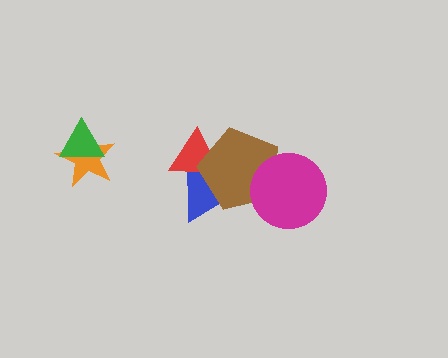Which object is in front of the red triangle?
The brown pentagon is in front of the red triangle.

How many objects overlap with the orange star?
1 object overlaps with the orange star.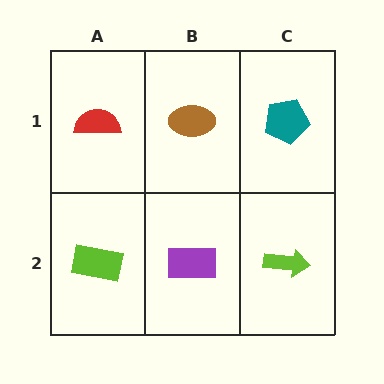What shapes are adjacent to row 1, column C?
A lime arrow (row 2, column C), a brown ellipse (row 1, column B).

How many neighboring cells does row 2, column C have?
2.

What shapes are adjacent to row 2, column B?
A brown ellipse (row 1, column B), a lime rectangle (row 2, column A), a lime arrow (row 2, column C).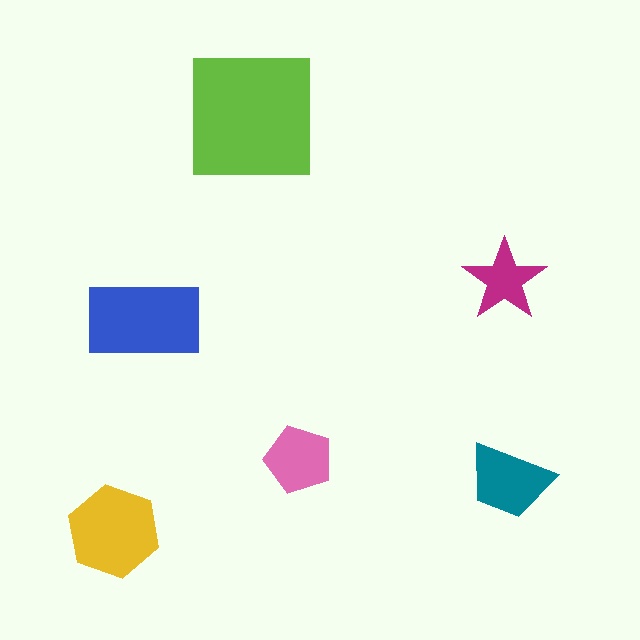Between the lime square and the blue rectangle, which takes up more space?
The lime square.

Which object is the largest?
The lime square.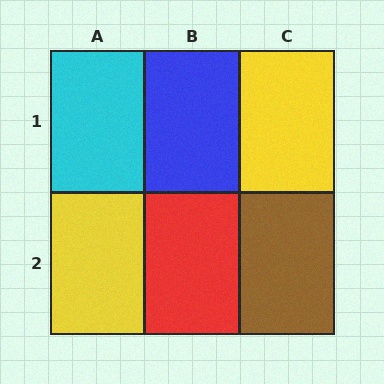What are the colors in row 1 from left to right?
Cyan, blue, yellow.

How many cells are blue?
1 cell is blue.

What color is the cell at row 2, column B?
Red.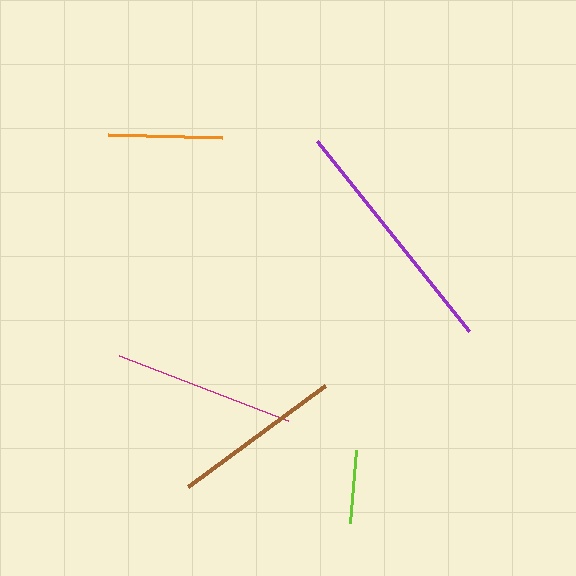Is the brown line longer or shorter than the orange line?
The brown line is longer than the orange line.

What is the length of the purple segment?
The purple segment is approximately 243 pixels long.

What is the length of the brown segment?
The brown segment is approximately 170 pixels long.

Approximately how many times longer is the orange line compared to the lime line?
The orange line is approximately 1.5 times the length of the lime line.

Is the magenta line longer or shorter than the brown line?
The magenta line is longer than the brown line.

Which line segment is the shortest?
The lime line is the shortest at approximately 74 pixels.